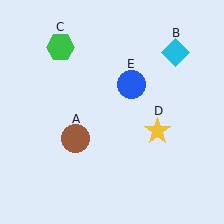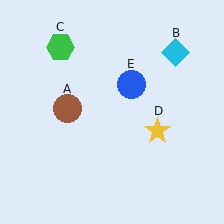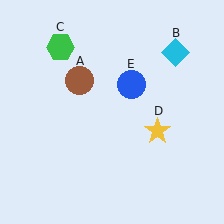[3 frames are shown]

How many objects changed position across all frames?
1 object changed position: brown circle (object A).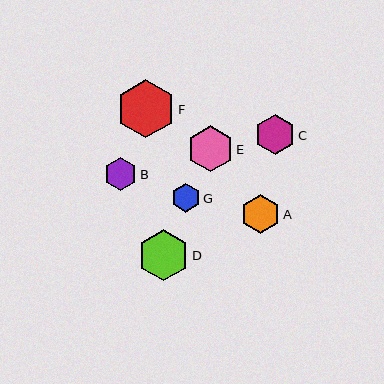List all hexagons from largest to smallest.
From largest to smallest: F, D, E, C, A, B, G.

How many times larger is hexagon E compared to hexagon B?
Hexagon E is approximately 1.4 times the size of hexagon B.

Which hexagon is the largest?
Hexagon F is the largest with a size of approximately 58 pixels.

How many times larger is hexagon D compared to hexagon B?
Hexagon D is approximately 1.5 times the size of hexagon B.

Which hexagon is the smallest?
Hexagon G is the smallest with a size of approximately 29 pixels.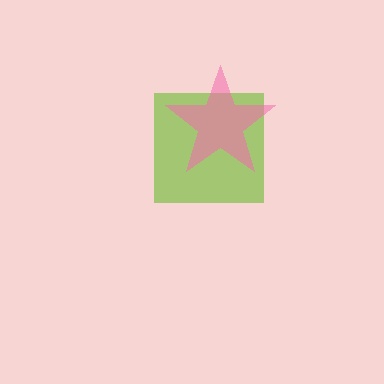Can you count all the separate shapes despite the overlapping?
Yes, there are 2 separate shapes.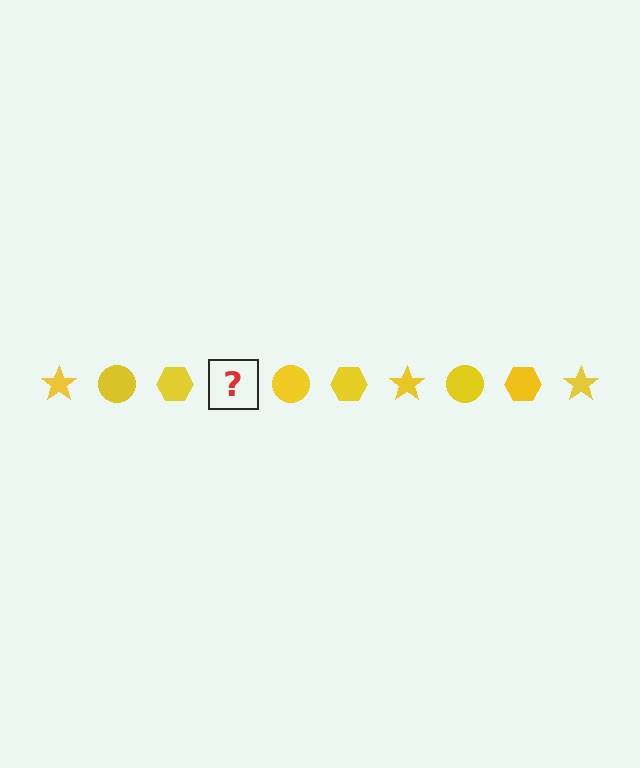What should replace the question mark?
The question mark should be replaced with a yellow star.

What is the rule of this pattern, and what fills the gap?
The rule is that the pattern cycles through star, circle, hexagon shapes in yellow. The gap should be filled with a yellow star.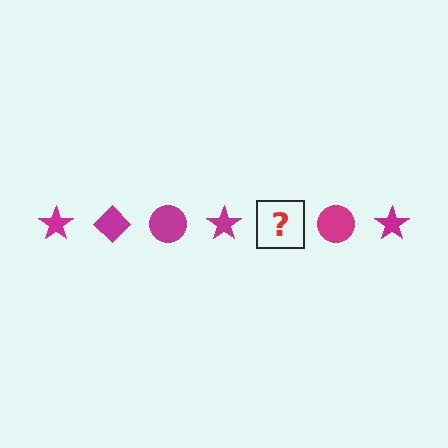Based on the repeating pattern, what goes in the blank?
The blank should be a magenta diamond.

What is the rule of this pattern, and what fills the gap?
The rule is that the pattern cycles through star, diamond, circle shapes in magenta. The gap should be filled with a magenta diamond.